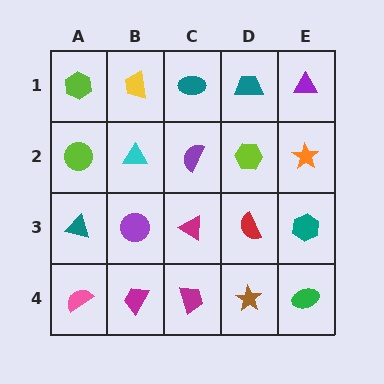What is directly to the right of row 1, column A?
A yellow trapezoid.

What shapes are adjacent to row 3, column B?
A cyan triangle (row 2, column B), a magenta trapezoid (row 4, column B), a teal triangle (row 3, column A), a magenta triangle (row 3, column C).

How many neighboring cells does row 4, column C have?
3.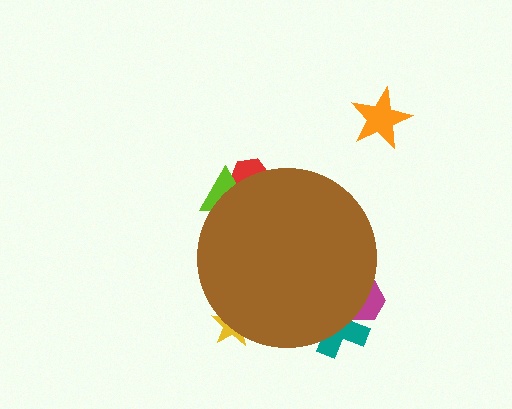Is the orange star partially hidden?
No, the orange star is fully visible.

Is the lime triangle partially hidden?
Yes, the lime triangle is partially hidden behind the brown circle.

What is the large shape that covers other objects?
A brown circle.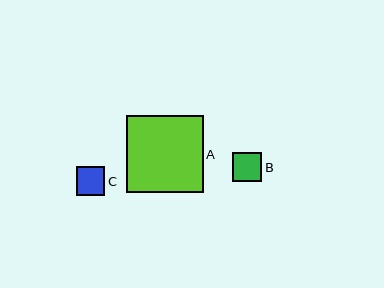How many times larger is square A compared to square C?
Square A is approximately 2.7 times the size of square C.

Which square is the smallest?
Square C is the smallest with a size of approximately 29 pixels.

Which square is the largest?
Square A is the largest with a size of approximately 77 pixels.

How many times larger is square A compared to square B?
Square A is approximately 2.6 times the size of square B.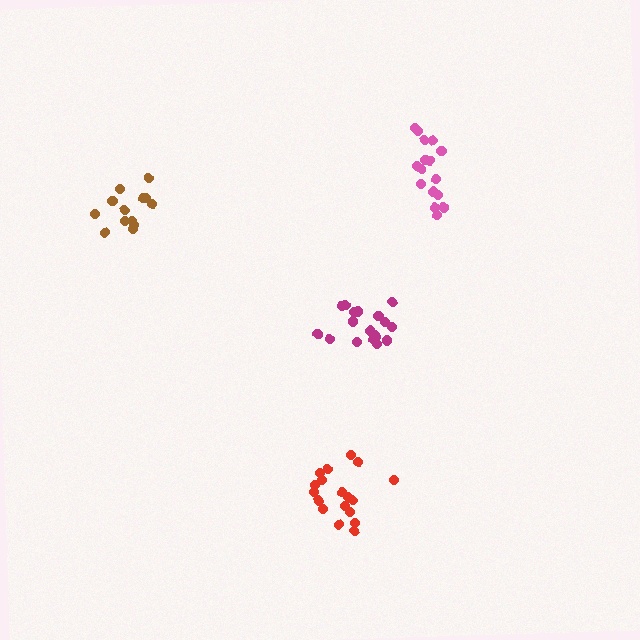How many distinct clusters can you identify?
There are 4 distinct clusters.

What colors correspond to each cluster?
The clusters are colored: red, pink, brown, magenta.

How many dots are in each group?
Group 1: 18 dots, Group 2: 18 dots, Group 3: 13 dots, Group 4: 18 dots (67 total).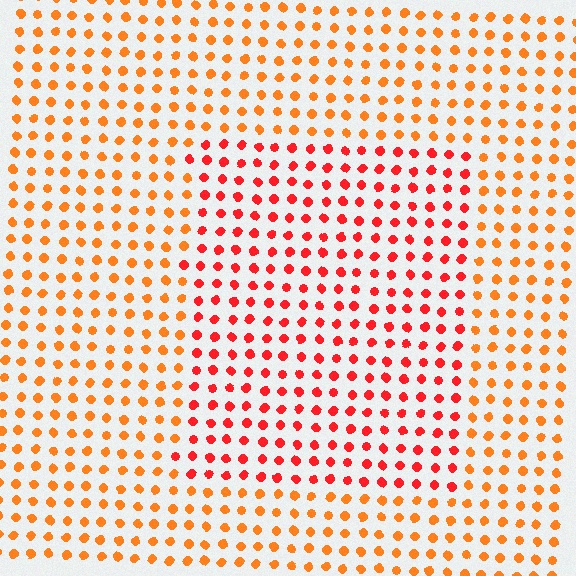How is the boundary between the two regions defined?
The boundary is defined purely by a slight shift in hue (about 29 degrees). Spacing, size, and orientation are identical on both sides.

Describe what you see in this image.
The image is filled with small orange elements in a uniform arrangement. A rectangle-shaped region is visible where the elements are tinted to a slightly different hue, forming a subtle color boundary.